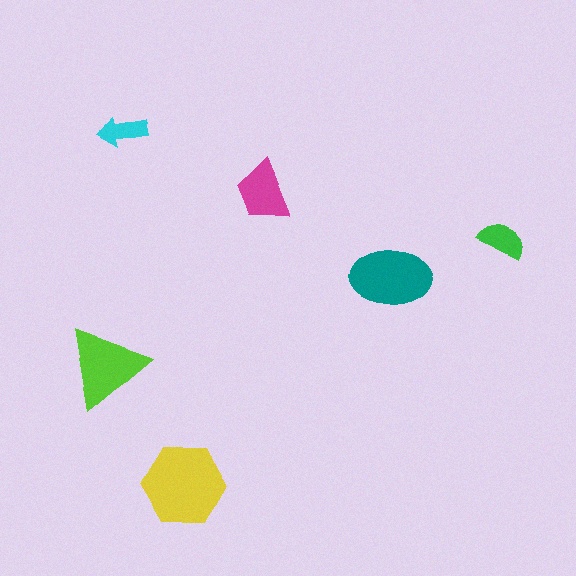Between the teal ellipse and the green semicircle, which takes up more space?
The teal ellipse.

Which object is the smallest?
The cyan arrow.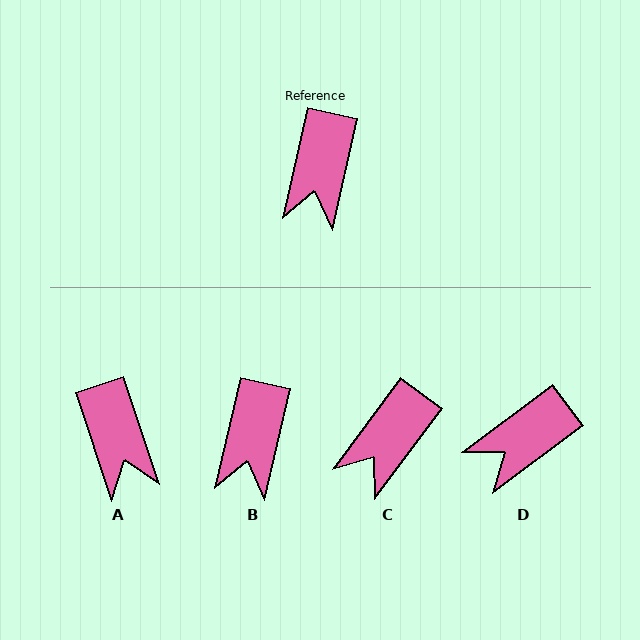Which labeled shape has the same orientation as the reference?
B.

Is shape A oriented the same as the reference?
No, it is off by about 31 degrees.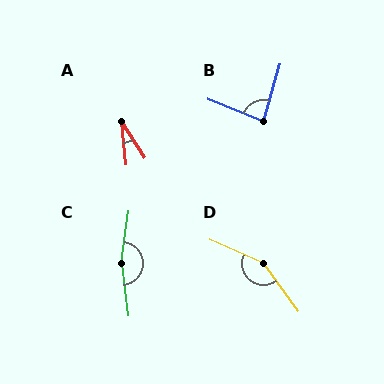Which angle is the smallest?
A, at approximately 26 degrees.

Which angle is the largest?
C, at approximately 166 degrees.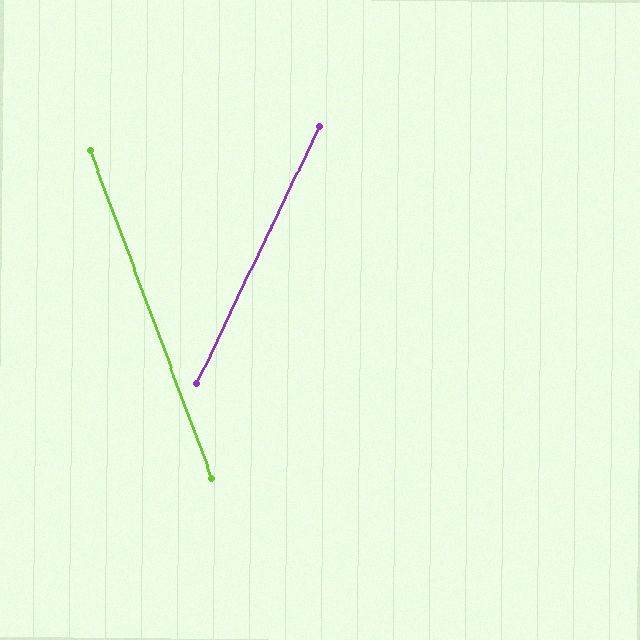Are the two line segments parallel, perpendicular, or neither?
Neither parallel nor perpendicular — they differ by about 46°.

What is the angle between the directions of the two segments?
Approximately 46 degrees.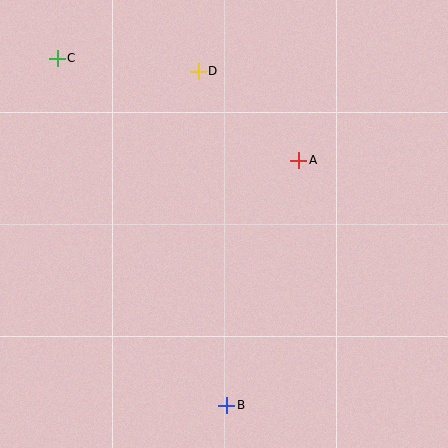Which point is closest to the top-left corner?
Point C is closest to the top-left corner.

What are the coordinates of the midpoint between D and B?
The midpoint between D and B is at (213, 238).